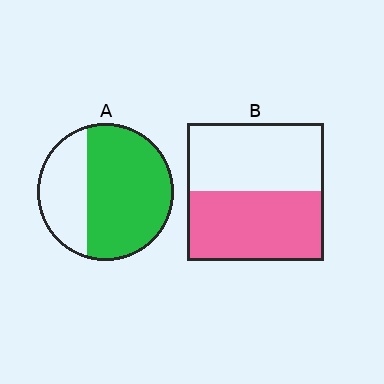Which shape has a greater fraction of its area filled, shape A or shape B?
Shape A.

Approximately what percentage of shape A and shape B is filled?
A is approximately 65% and B is approximately 50%.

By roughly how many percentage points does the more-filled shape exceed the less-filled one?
By roughly 15 percentage points (A over B).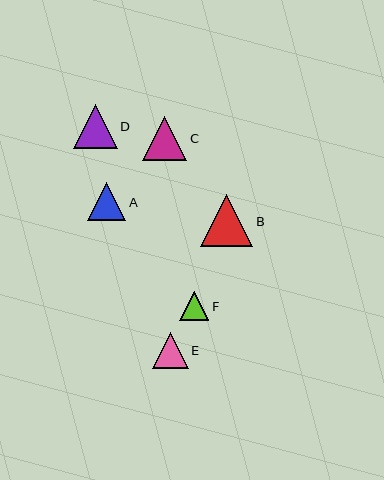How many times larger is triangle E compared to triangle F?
Triangle E is approximately 1.2 times the size of triangle F.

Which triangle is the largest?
Triangle B is the largest with a size of approximately 52 pixels.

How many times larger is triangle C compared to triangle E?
Triangle C is approximately 1.2 times the size of triangle E.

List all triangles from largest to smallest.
From largest to smallest: B, C, D, A, E, F.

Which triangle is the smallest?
Triangle F is the smallest with a size of approximately 29 pixels.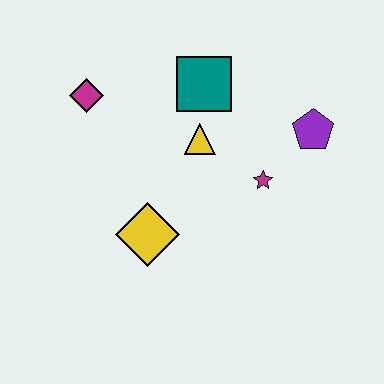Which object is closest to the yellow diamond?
The yellow triangle is closest to the yellow diamond.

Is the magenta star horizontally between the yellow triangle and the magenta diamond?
No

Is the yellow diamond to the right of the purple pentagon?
No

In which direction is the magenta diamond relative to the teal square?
The magenta diamond is to the left of the teal square.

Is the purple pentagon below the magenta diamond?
Yes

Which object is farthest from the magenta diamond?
The purple pentagon is farthest from the magenta diamond.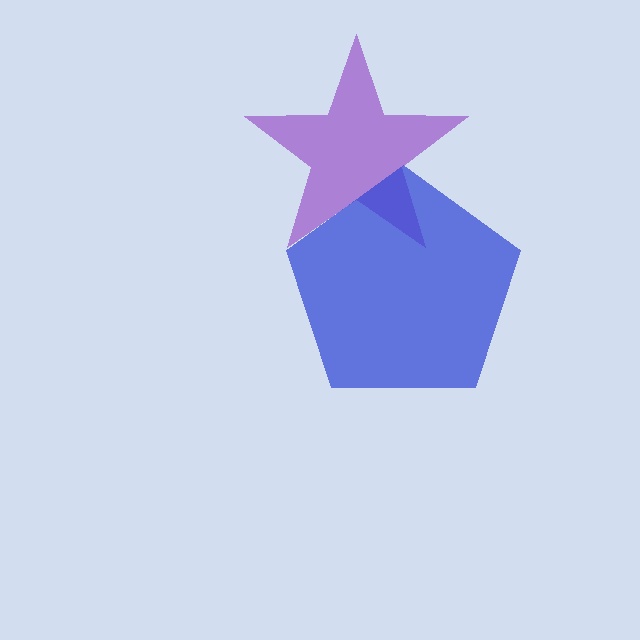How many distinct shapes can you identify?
There are 2 distinct shapes: a purple star, a blue pentagon.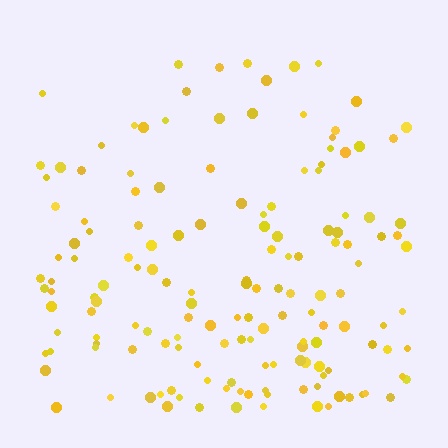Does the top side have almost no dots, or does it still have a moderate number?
Still a moderate number, just noticeably fewer than the bottom.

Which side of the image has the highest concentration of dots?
The bottom.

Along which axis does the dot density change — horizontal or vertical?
Vertical.